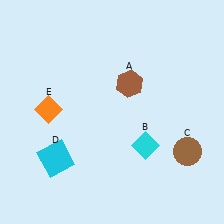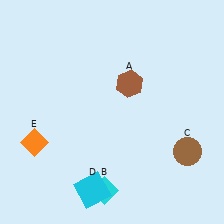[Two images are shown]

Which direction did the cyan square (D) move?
The cyan square (D) moved right.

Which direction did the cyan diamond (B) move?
The cyan diamond (B) moved down.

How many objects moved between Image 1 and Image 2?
3 objects moved between the two images.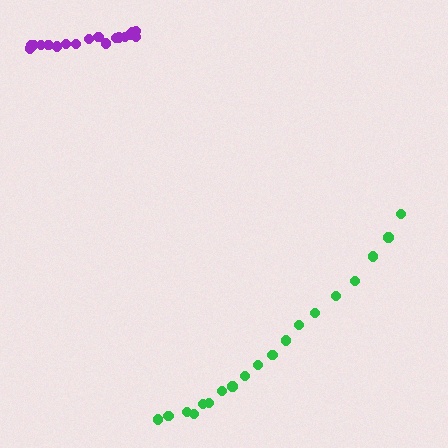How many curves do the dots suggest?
There are 2 distinct paths.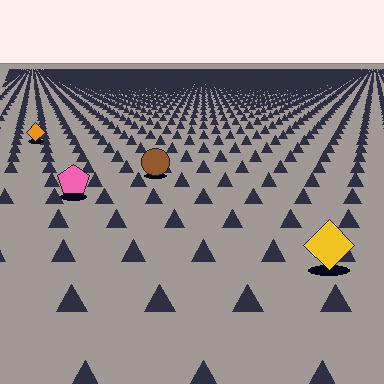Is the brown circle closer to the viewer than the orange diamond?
Yes. The brown circle is closer — you can tell from the texture gradient: the ground texture is coarser near it.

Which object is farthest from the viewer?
The orange diamond is farthest from the viewer. It appears smaller and the ground texture around it is denser.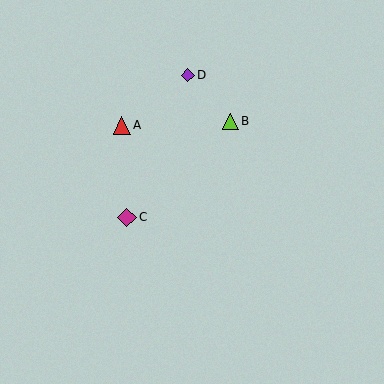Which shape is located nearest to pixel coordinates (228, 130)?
The lime triangle (labeled B) at (230, 121) is nearest to that location.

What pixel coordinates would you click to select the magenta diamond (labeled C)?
Click at (127, 218) to select the magenta diamond C.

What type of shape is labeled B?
Shape B is a lime triangle.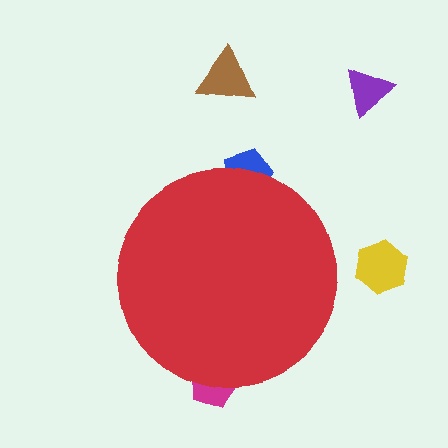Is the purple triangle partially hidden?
No, the purple triangle is fully visible.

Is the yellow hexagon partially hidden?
No, the yellow hexagon is fully visible.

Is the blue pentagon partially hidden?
Yes, the blue pentagon is partially hidden behind the red circle.